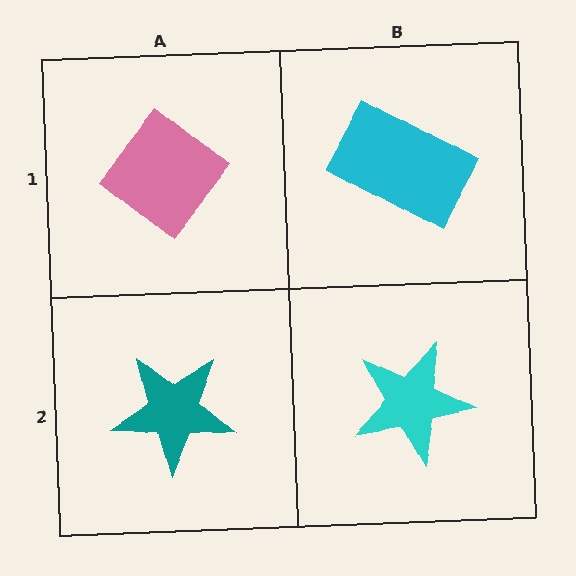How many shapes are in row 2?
2 shapes.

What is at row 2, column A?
A teal star.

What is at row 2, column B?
A cyan star.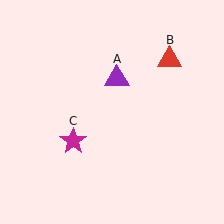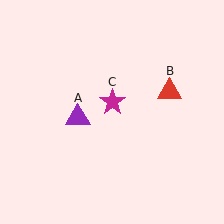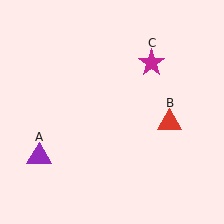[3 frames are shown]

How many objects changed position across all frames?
3 objects changed position: purple triangle (object A), red triangle (object B), magenta star (object C).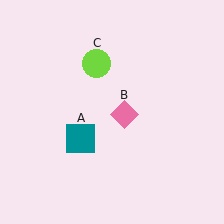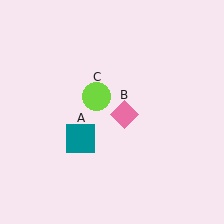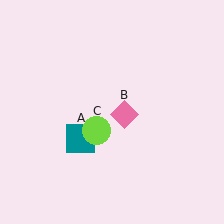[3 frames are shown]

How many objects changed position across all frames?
1 object changed position: lime circle (object C).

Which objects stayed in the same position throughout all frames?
Teal square (object A) and pink diamond (object B) remained stationary.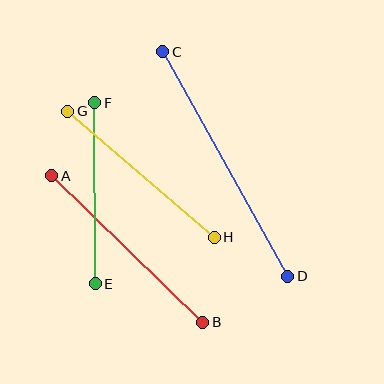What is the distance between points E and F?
The distance is approximately 181 pixels.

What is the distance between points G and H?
The distance is approximately 193 pixels.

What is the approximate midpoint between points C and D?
The midpoint is at approximately (225, 164) pixels.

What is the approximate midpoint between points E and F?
The midpoint is at approximately (95, 193) pixels.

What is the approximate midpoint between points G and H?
The midpoint is at approximately (141, 174) pixels.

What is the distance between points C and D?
The distance is approximately 257 pixels.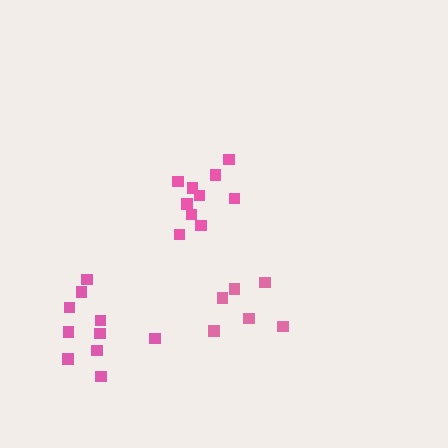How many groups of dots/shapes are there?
There are 3 groups.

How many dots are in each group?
Group 1: 10 dots, Group 2: 6 dots, Group 3: 10 dots (26 total).